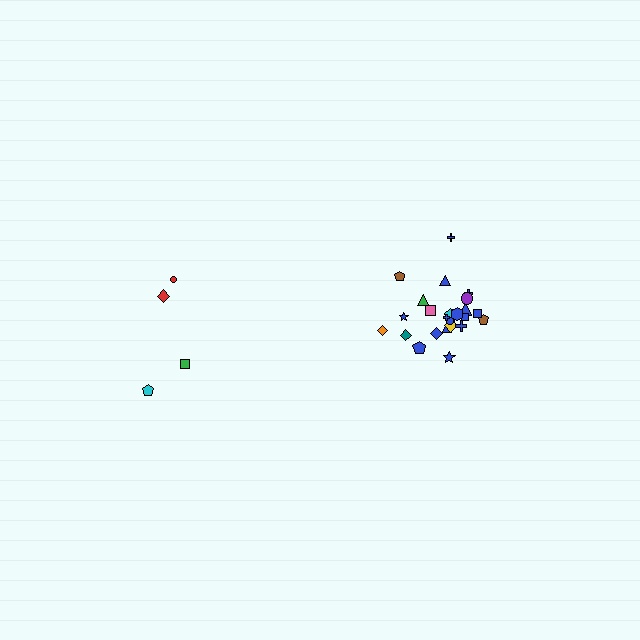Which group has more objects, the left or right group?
The right group.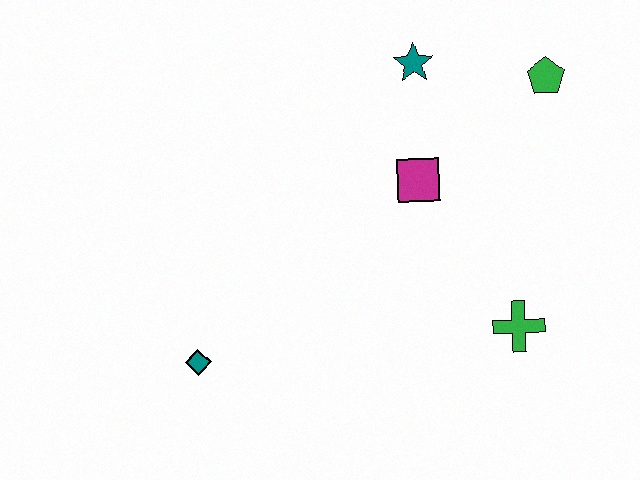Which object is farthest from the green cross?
The teal diamond is farthest from the green cross.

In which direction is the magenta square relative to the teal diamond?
The magenta square is to the right of the teal diamond.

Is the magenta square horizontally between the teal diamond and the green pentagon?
Yes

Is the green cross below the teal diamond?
No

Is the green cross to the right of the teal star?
Yes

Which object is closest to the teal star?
The magenta square is closest to the teal star.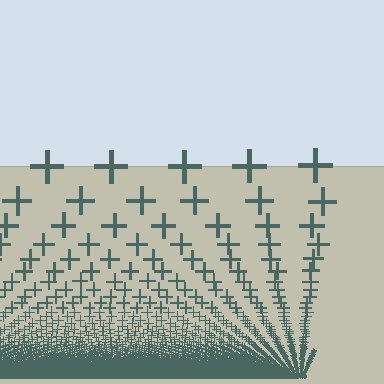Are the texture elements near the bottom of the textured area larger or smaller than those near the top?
Smaller. The gradient is inverted — elements near the bottom are smaller and denser.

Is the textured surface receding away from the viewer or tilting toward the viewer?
The surface appears to tilt toward the viewer. Texture elements get larger and sparser toward the top.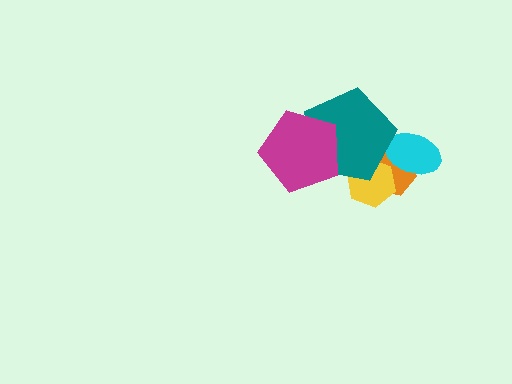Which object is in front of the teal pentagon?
The magenta pentagon is in front of the teal pentagon.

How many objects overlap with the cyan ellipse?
2 objects overlap with the cyan ellipse.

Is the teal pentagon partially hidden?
Yes, it is partially covered by another shape.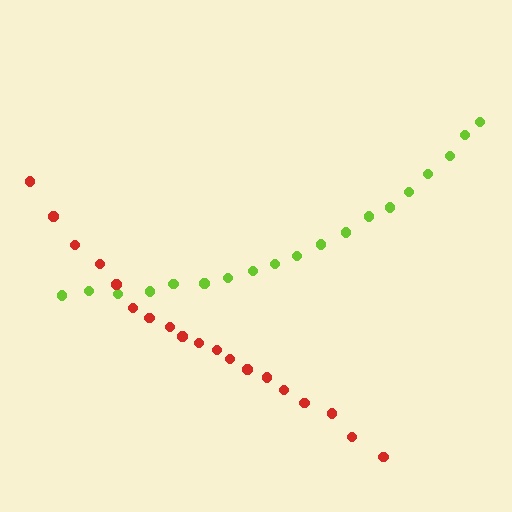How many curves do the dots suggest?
There are 2 distinct paths.